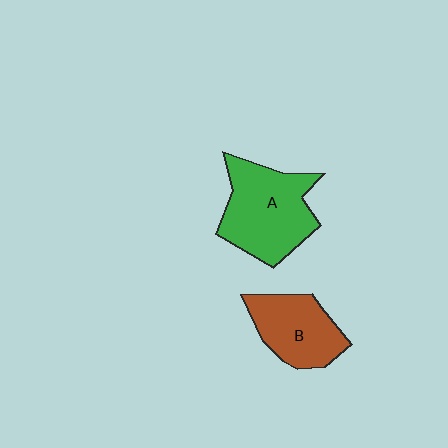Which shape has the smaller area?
Shape B (brown).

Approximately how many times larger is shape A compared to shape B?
Approximately 1.4 times.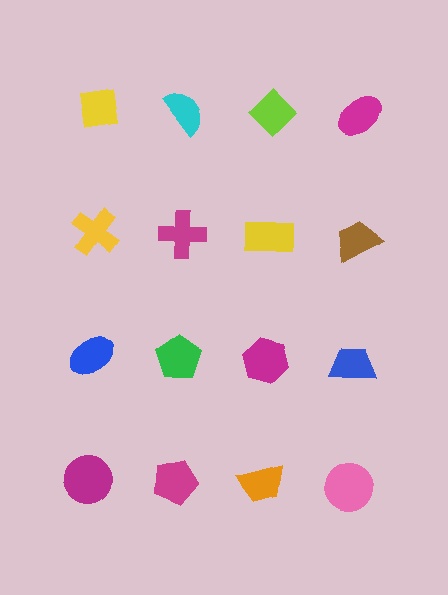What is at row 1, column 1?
A yellow square.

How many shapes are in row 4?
4 shapes.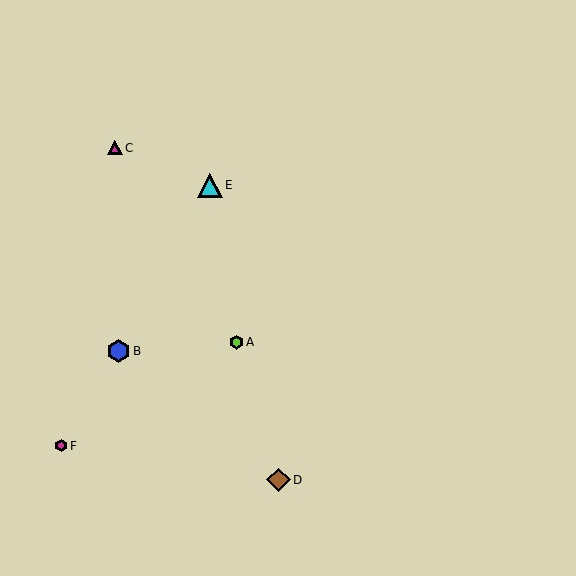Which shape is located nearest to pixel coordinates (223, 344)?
The lime hexagon (labeled A) at (236, 342) is nearest to that location.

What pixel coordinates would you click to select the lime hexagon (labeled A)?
Click at (236, 342) to select the lime hexagon A.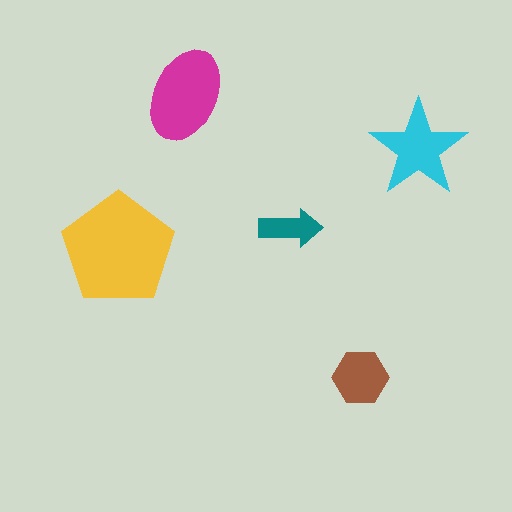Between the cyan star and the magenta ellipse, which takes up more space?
The magenta ellipse.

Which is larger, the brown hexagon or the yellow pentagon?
The yellow pentagon.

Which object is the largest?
The yellow pentagon.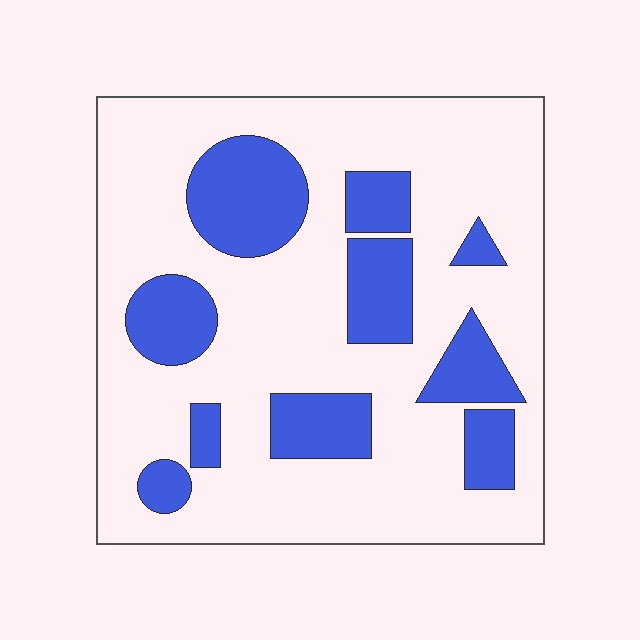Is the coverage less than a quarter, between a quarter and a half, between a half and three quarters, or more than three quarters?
Between a quarter and a half.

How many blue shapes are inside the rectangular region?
10.